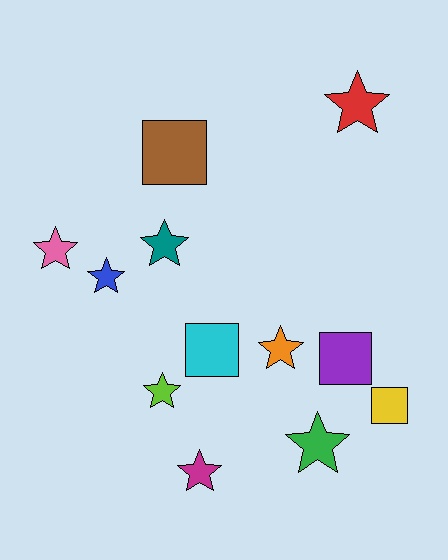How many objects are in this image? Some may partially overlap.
There are 12 objects.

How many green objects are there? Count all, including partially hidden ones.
There is 1 green object.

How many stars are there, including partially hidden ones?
There are 8 stars.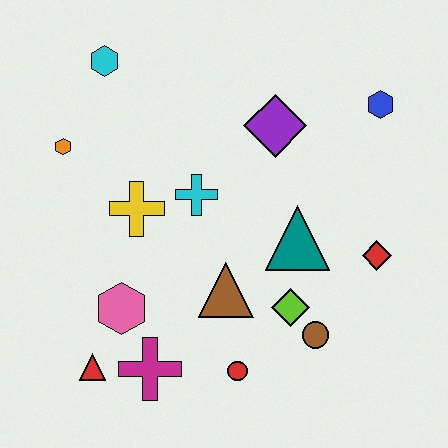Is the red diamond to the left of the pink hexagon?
No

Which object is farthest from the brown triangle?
The cyan hexagon is farthest from the brown triangle.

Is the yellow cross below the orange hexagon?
Yes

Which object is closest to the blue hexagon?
The purple diamond is closest to the blue hexagon.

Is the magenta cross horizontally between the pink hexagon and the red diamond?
Yes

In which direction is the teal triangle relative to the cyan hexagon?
The teal triangle is to the right of the cyan hexagon.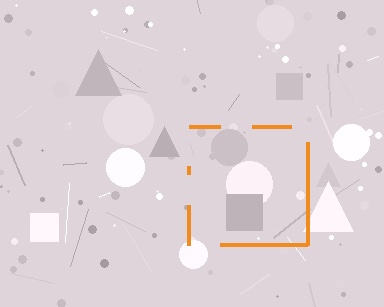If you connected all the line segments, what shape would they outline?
They would outline a square.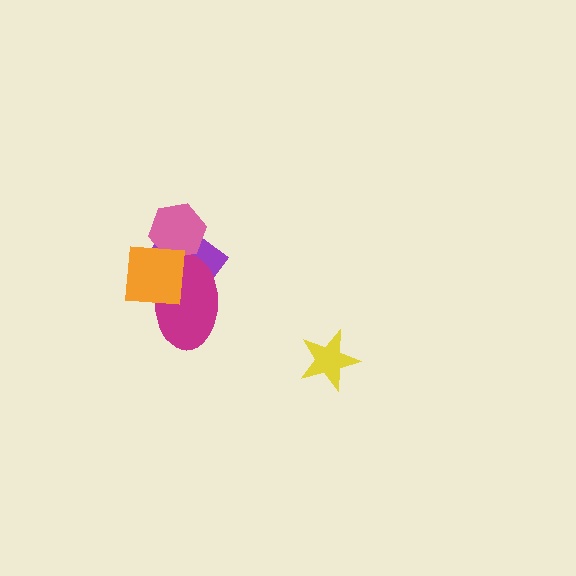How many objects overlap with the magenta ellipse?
2 objects overlap with the magenta ellipse.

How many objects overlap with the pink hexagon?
2 objects overlap with the pink hexagon.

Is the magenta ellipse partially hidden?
Yes, it is partially covered by another shape.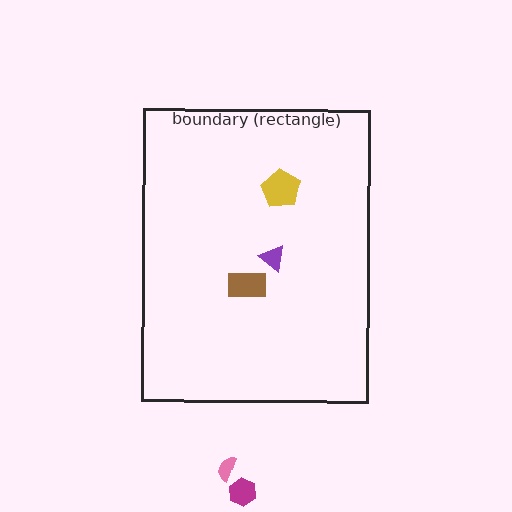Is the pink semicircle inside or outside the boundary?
Outside.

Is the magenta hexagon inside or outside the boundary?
Outside.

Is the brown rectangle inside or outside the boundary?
Inside.